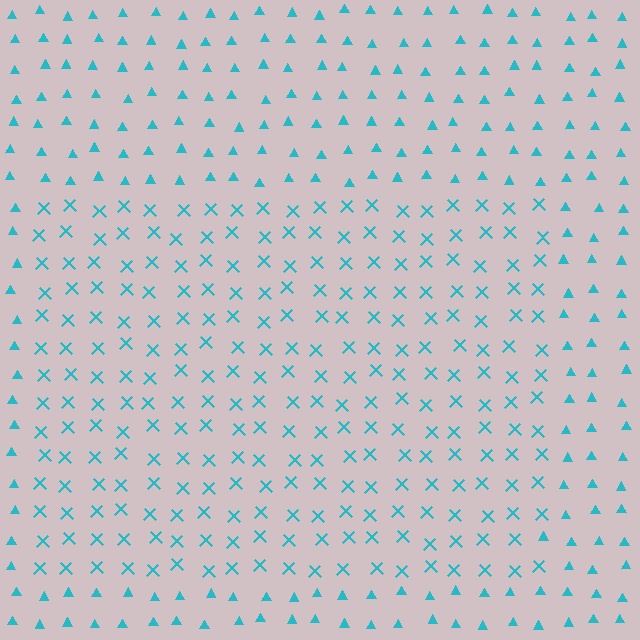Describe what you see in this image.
The image is filled with small cyan elements arranged in a uniform grid. A rectangle-shaped region contains X marks, while the surrounding area contains triangles. The boundary is defined purely by the change in element shape.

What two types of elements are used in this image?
The image uses X marks inside the rectangle region and triangles outside it.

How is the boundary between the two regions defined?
The boundary is defined by a change in element shape: X marks inside vs. triangles outside. All elements share the same color and spacing.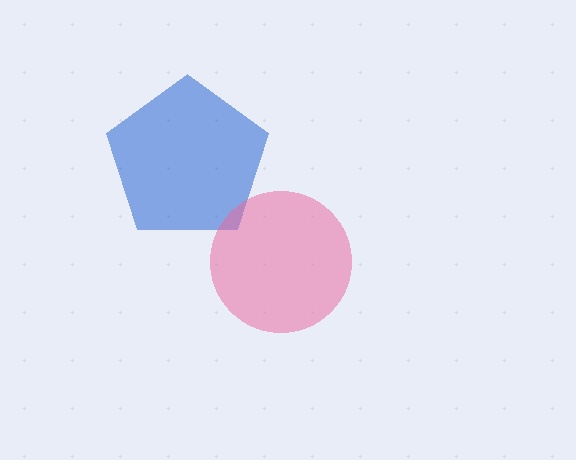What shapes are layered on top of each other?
The layered shapes are: a blue pentagon, a pink circle.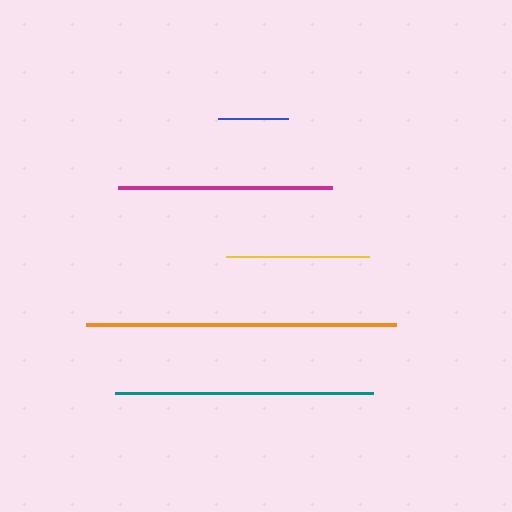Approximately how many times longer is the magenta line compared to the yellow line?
The magenta line is approximately 1.5 times the length of the yellow line.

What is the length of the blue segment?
The blue segment is approximately 71 pixels long.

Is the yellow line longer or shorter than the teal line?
The teal line is longer than the yellow line.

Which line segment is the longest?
The orange line is the longest at approximately 310 pixels.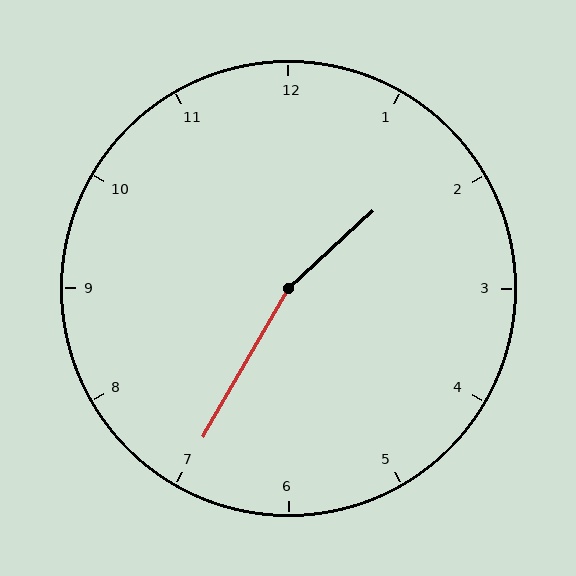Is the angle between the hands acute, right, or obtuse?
It is obtuse.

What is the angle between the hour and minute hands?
Approximately 162 degrees.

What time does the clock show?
1:35.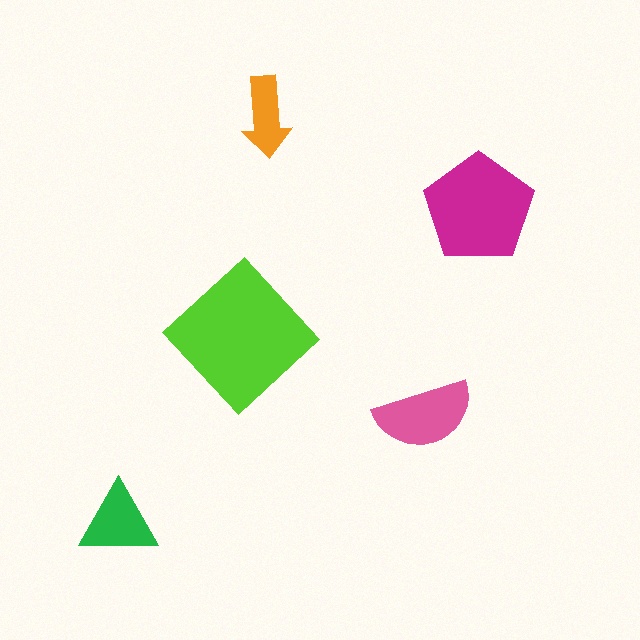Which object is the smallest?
The orange arrow.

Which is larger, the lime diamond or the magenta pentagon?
The lime diamond.